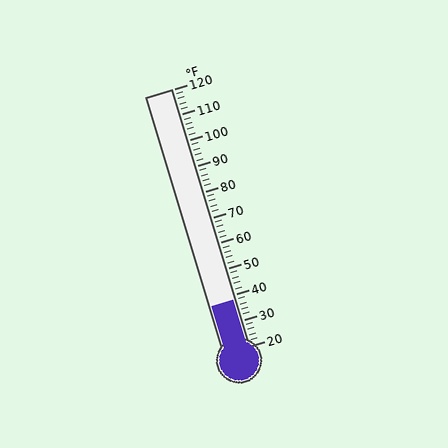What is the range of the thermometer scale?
The thermometer scale ranges from 20°F to 120°F.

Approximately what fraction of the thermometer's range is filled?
The thermometer is filled to approximately 20% of its range.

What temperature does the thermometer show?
The thermometer shows approximately 38°F.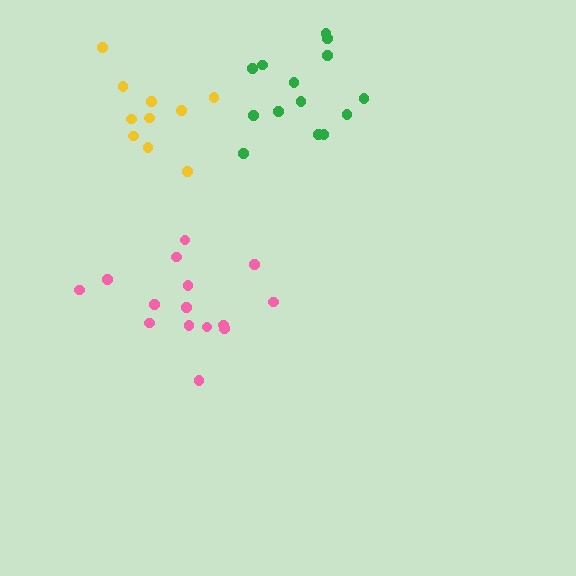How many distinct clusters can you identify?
There are 3 distinct clusters.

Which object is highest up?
The green cluster is topmost.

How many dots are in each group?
Group 1: 14 dots, Group 2: 15 dots, Group 3: 10 dots (39 total).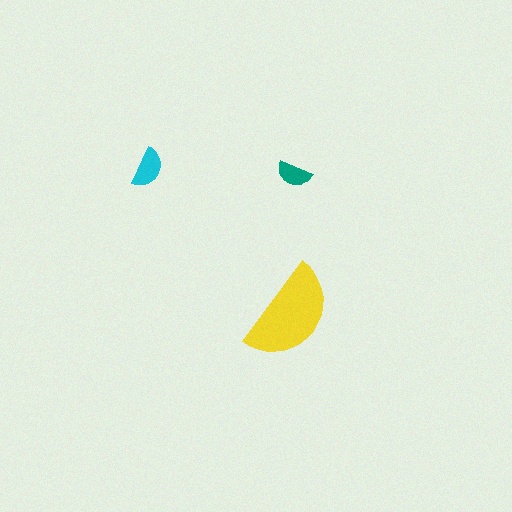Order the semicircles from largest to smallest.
the yellow one, the cyan one, the teal one.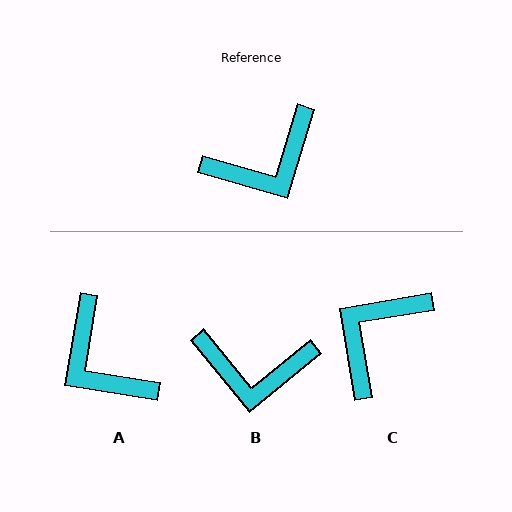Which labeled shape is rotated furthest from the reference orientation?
C, about 154 degrees away.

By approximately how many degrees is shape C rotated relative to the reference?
Approximately 154 degrees clockwise.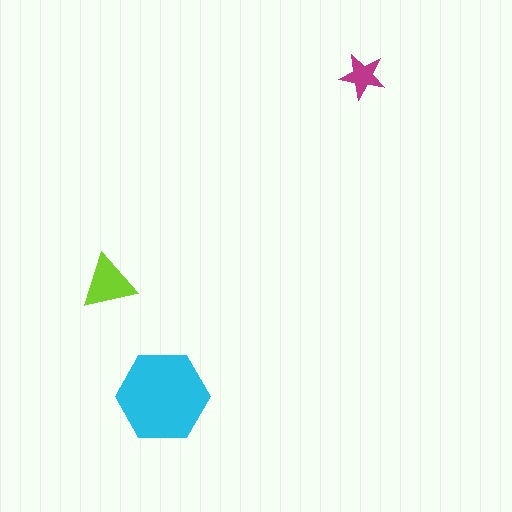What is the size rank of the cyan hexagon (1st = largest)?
1st.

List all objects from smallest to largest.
The magenta star, the lime triangle, the cyan hexagon.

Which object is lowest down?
The cyan hexagon is bottommost.